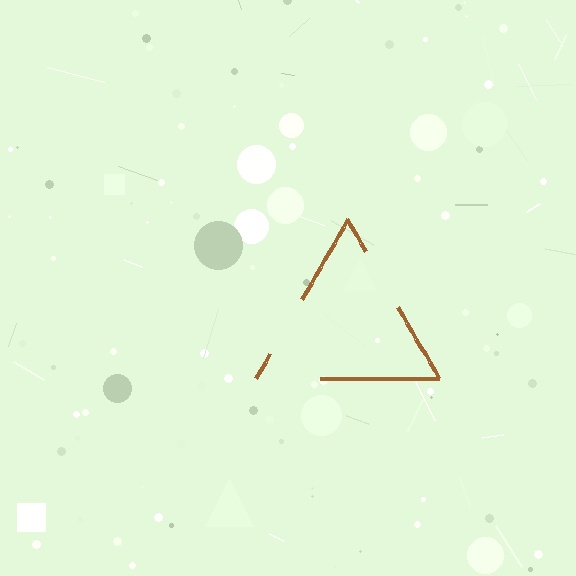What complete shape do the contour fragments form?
The contour fragments form a triangle.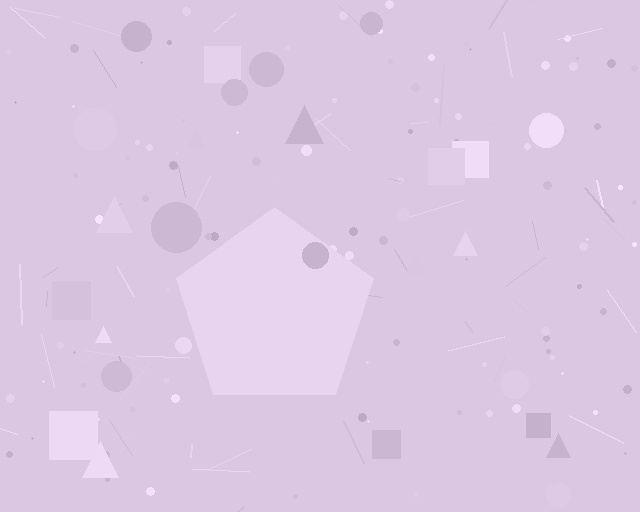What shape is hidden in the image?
A pentagon is hidden in the image.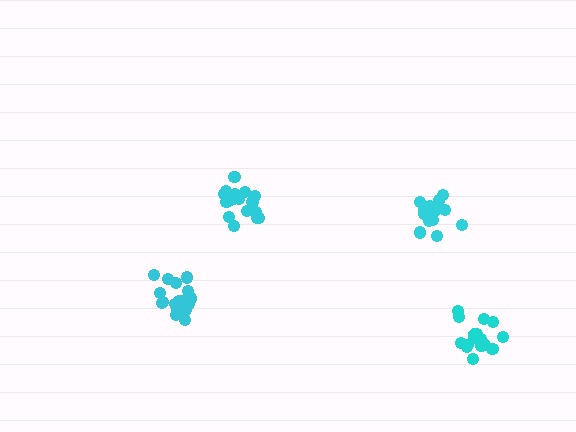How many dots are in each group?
Group 1: 17 dots, Group 2: 15 dots, Group 3: 17 dots, Group 4: 17 dots (66 total).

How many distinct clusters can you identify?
There are 4 distinct clusters.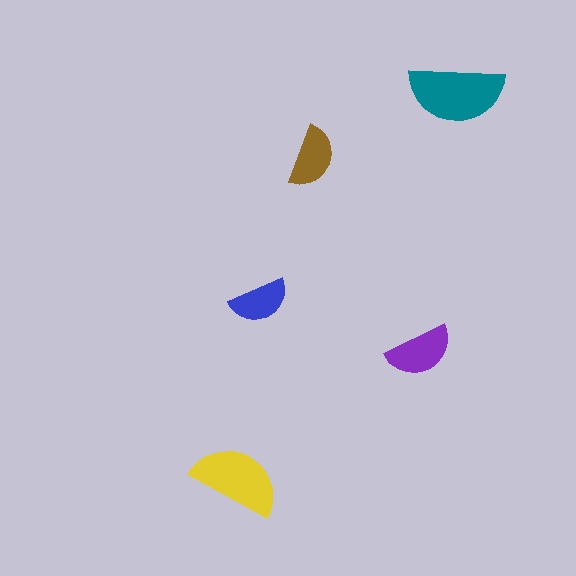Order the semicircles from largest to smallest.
the teal one, the yellow one, the purple one, the brown one, the blue one.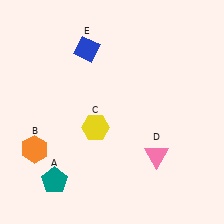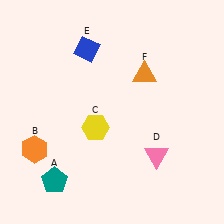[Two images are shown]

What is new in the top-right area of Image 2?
An orange triangle (F) was added in the top-right area of Image 2.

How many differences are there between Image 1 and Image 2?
There is 1 difference between the two images.